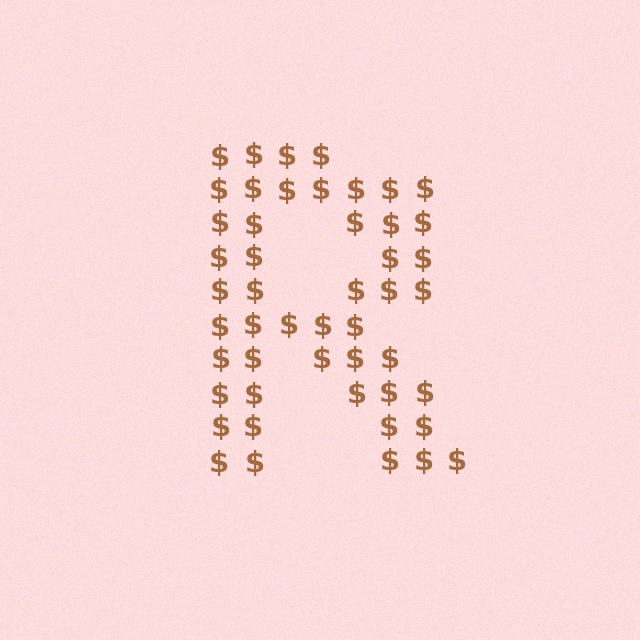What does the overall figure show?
The overall figure shows the letter R.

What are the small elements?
The small elements are dollar signs.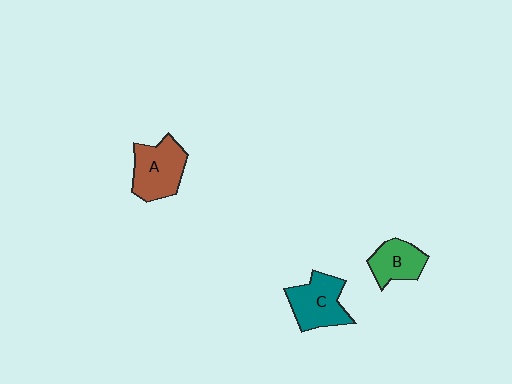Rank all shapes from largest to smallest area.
From largest to smallest: A (brown), C (teal), B (green).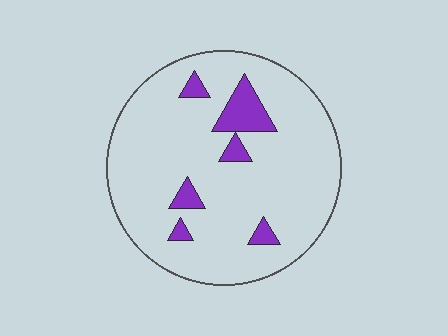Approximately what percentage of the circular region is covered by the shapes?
Approximately 10%.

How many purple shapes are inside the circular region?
6.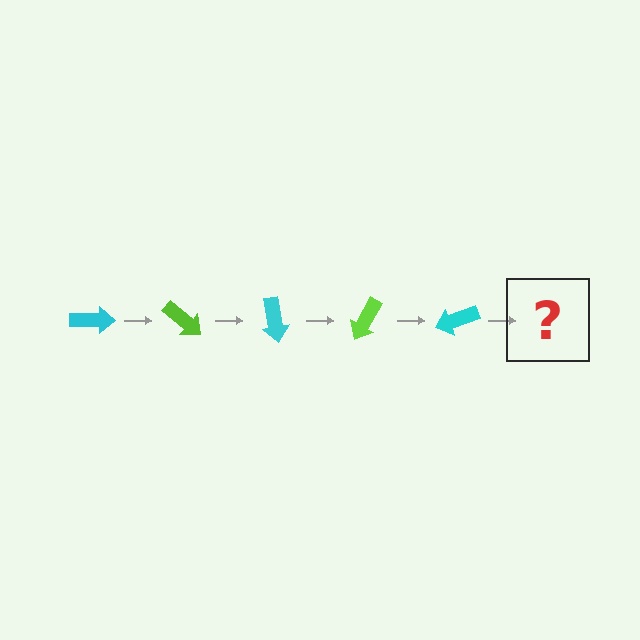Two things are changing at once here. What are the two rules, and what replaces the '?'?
The two rules are that it rotates 40 degrees each step and the color cycles through cyan and lime. The '?' should be a lime arrow, rotated 200 degrees from the start.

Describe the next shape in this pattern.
It should be a lime arrow, rotated 200 degrees from the start.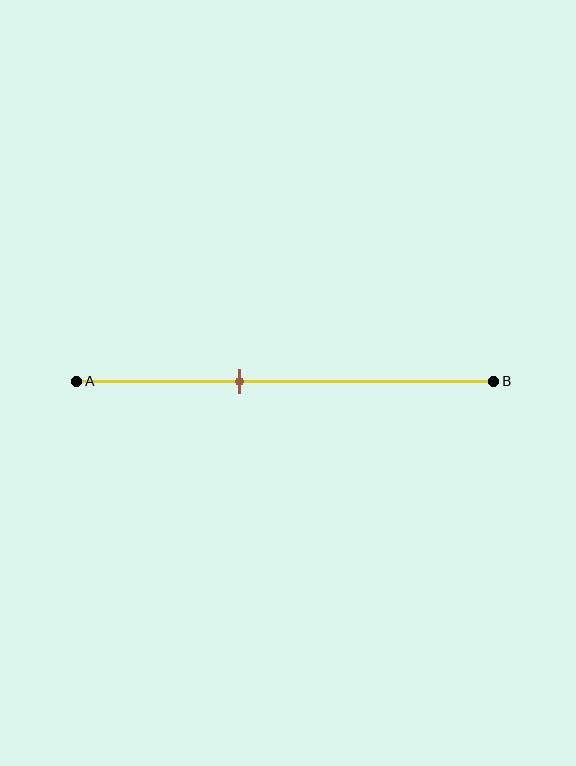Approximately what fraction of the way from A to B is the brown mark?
The brown mark is approximately 40% of the way from A to B.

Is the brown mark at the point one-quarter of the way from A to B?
No, the mark is at about 40% from A, not at the 25% one-quarter point.